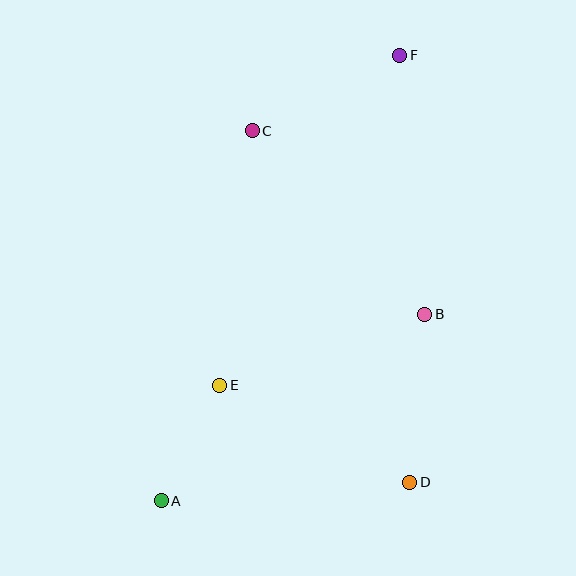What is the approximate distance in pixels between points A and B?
The distance between A and B is approximately 323 pixels.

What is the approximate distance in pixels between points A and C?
The distance between A and C is approximately 381 pixels.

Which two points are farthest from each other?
Points A and F are farthest from each other.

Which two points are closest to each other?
Points A and E are closest to each other.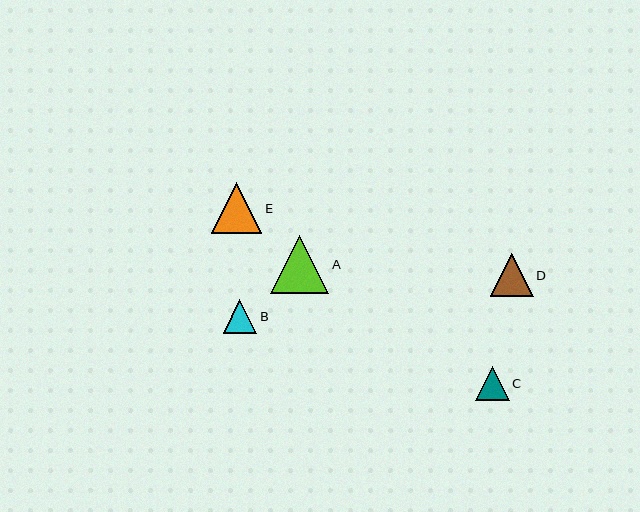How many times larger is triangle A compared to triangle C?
Triangle A is approximately 1.7 times the size of triangle C.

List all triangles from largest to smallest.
From largest to smallest: A, E, D, B, C.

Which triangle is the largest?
Triangle A is the largest with a size of approximately 58 pixels.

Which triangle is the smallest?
Triangle C is the smallest with a size of approximately 34 pixels.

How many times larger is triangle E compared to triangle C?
Triangle E is approximately 1.5 times the size of triangle C.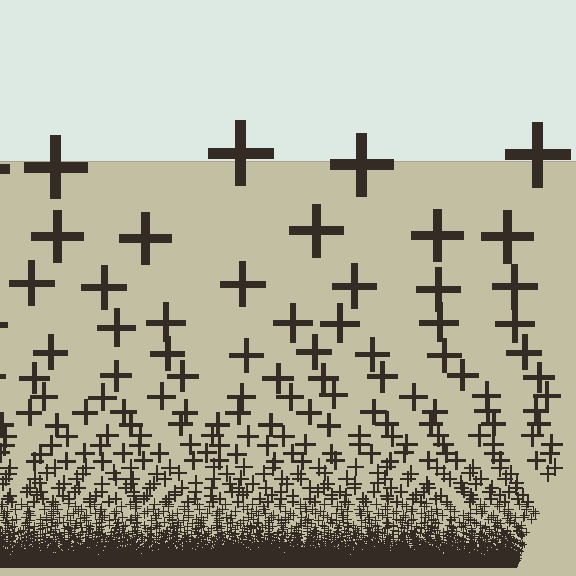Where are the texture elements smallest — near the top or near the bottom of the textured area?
Near the bottom.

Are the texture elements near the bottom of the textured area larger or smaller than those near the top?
Smaller. The gradient is inverted — elements near the bottom are smaller and denser.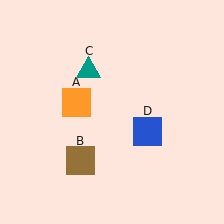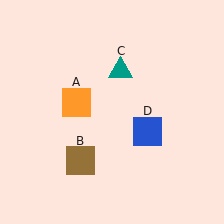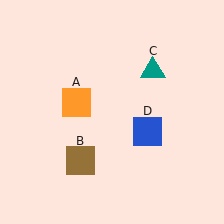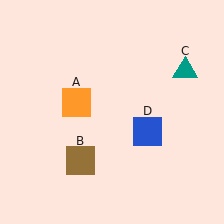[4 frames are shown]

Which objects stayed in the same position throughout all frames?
Orange square (object A) and brown square (object B) and blue square (object D) remained stationary.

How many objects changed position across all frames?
1 object changed position: teal triangle (object C).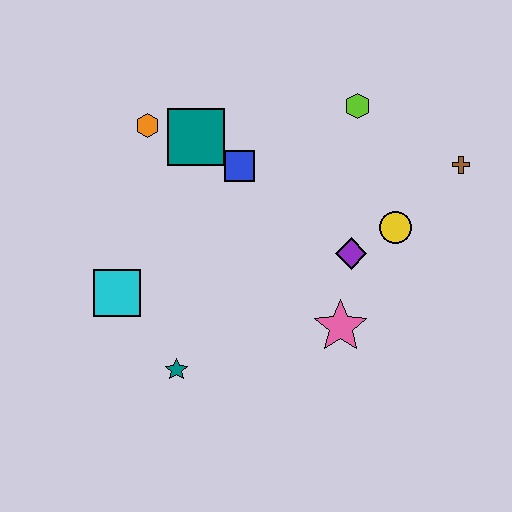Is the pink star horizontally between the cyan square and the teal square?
No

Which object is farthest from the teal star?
The brown cross is farthest from the teal star.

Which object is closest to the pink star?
The purple diamond is closest to the pink star.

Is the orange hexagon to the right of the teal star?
No